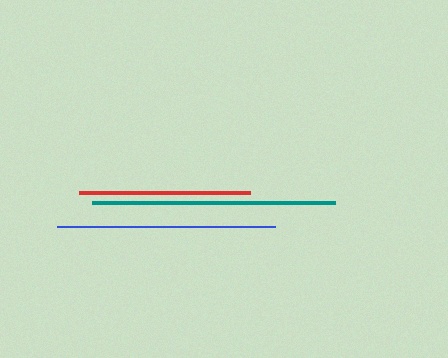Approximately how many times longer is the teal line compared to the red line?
The teal line is approximately 1.4 times the length of the red line.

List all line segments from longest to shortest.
From longest to shortest: teal, blue, red.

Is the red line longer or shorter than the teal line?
The teal line is longer than the red line.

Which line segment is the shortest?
The red line is the shortest at approximately 172 pixels.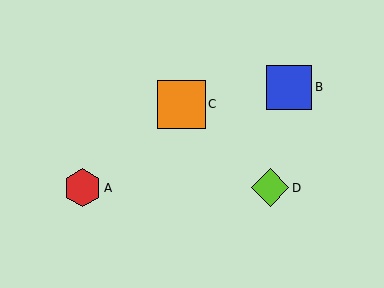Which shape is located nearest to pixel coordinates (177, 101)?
The orange square (labeled C) at (181, 104) is nearest to that location.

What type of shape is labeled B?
Shape B is a blue square.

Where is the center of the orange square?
The center of the orange square is at (181, 104).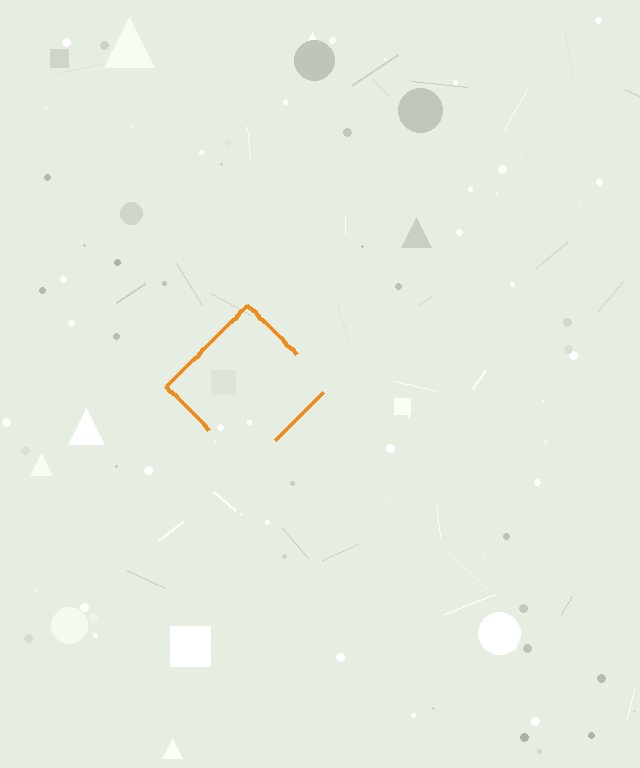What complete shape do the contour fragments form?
The contour fragments form a diamond.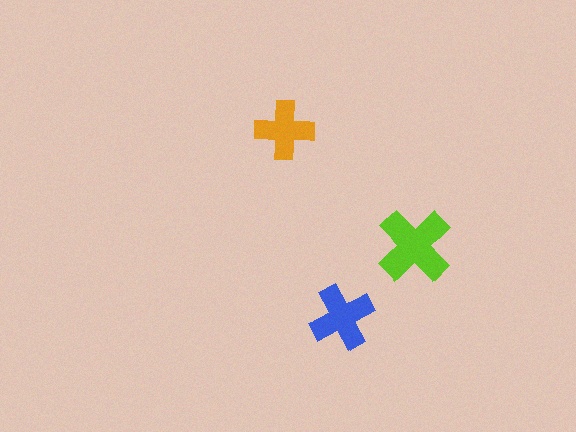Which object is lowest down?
The blue cross is bottommost.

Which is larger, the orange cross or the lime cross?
The lime one.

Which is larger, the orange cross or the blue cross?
The blue one.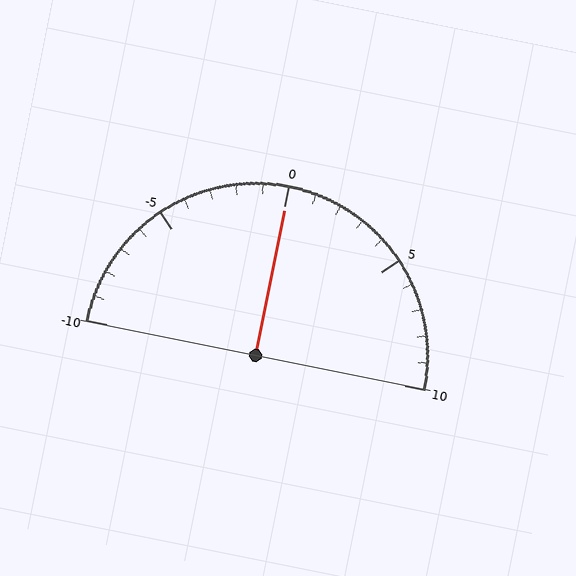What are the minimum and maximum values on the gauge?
The gauge ranges from -10 to 10.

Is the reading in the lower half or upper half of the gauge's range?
The reading is in the upper half of the range (-10 to 10).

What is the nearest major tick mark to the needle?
The nearest major tick mark is 0.